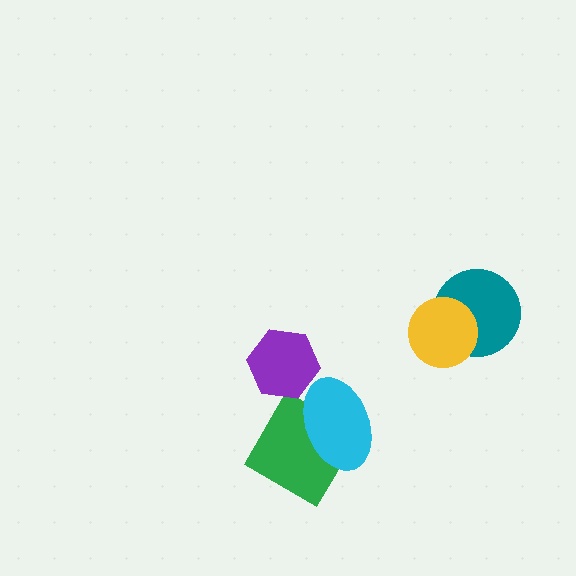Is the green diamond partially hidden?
Yes, it is partially covered by another shape.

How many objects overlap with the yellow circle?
1 object overlaps with the yellow circle.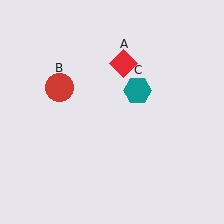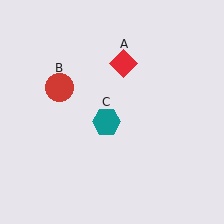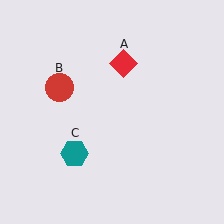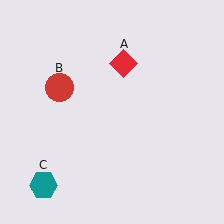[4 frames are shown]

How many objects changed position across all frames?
1 object changed position: teal hexagon (object C).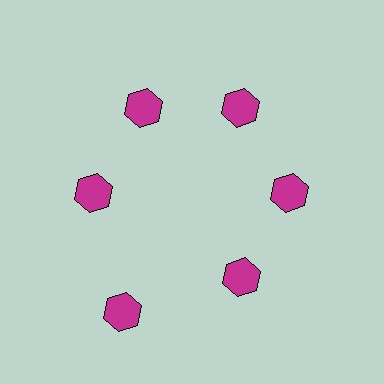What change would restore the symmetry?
The symmetry would be restored by moving it inward, back onto the ring so that all 6 hexagons sit at equal angles and equal distance from the center.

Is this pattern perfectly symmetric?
No. The 6 magenta hexagons are arranged in a ring, but one element near the 7 o'clock position is pushed outward from the center, breaking the 6-fold rotational symmetry.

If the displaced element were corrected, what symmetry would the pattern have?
It would have 6-fold rotational symmetry — the pattern would map onto itself every 60 degrees.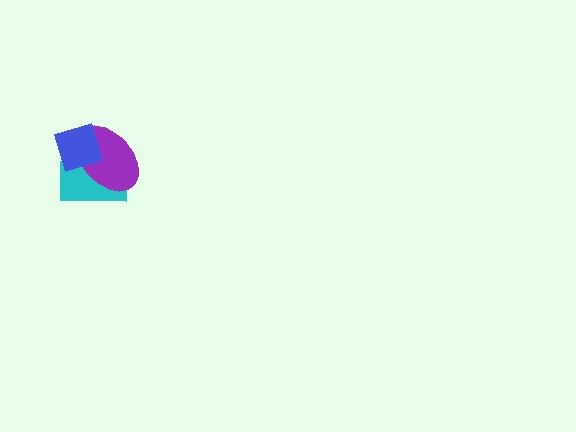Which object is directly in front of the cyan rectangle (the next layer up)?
The purple ellipse is directly in front of the cyan rectangle.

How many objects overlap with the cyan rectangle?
2 objects overlap with the cyan rectangle.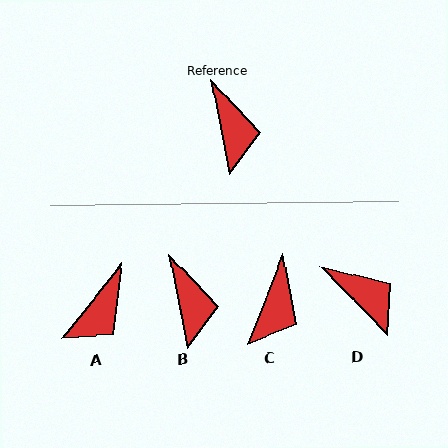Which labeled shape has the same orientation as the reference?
B.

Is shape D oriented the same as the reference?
No, it is off by about 33 degrees.